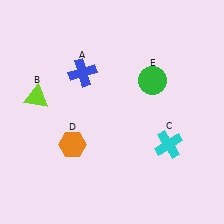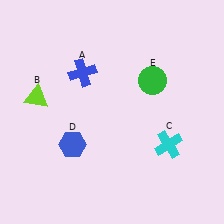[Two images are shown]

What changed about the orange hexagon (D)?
In Image 1, D is orange. In Image 2, it changed to blue.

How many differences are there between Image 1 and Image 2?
There is 1 difference between the two images.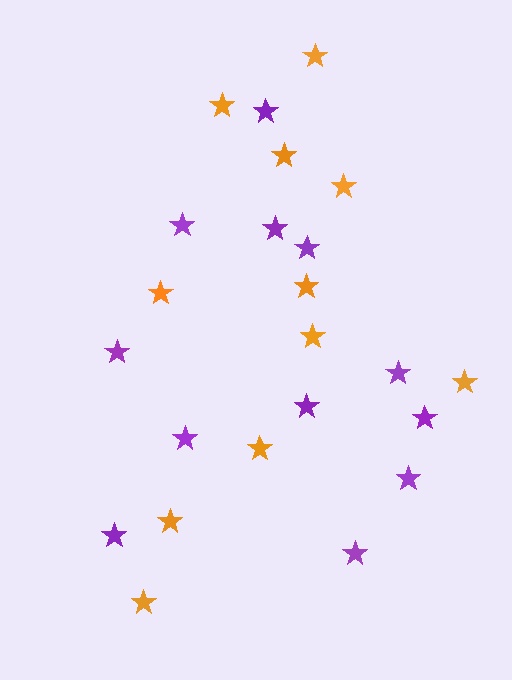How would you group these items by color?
There are 2 groups: one group of purple stars (12) and one group of orange stars (11).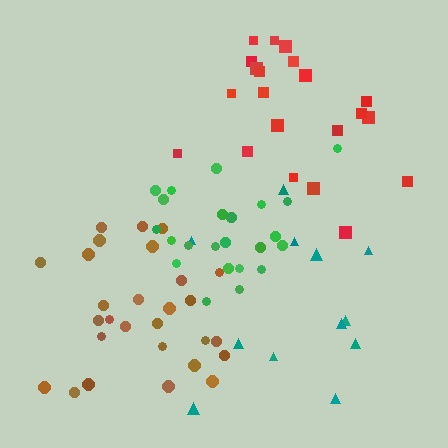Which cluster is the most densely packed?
Green.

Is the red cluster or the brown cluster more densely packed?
Brown.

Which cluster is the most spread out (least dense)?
Teal.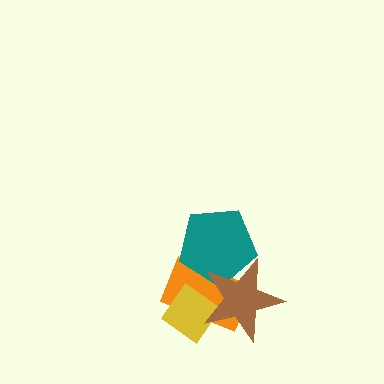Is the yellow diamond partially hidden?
Yes, it is partially covered by another shape.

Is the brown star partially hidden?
No, no other shape covers it.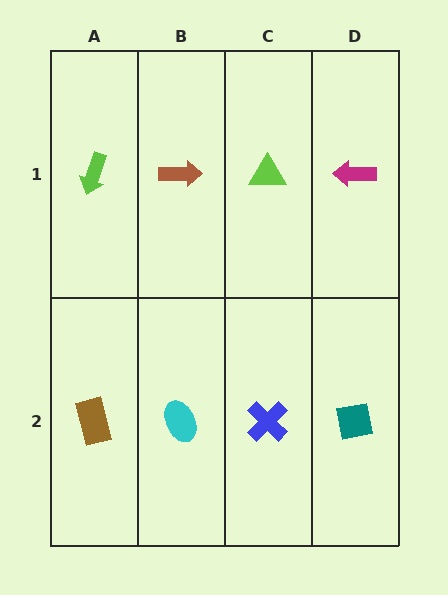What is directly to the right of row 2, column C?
A teal square.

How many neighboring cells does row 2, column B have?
3.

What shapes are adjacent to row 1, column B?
A cyan ellipse (row 2, column B), a lime arrow (row 1, column A), a lime triangle (row 1, column C).